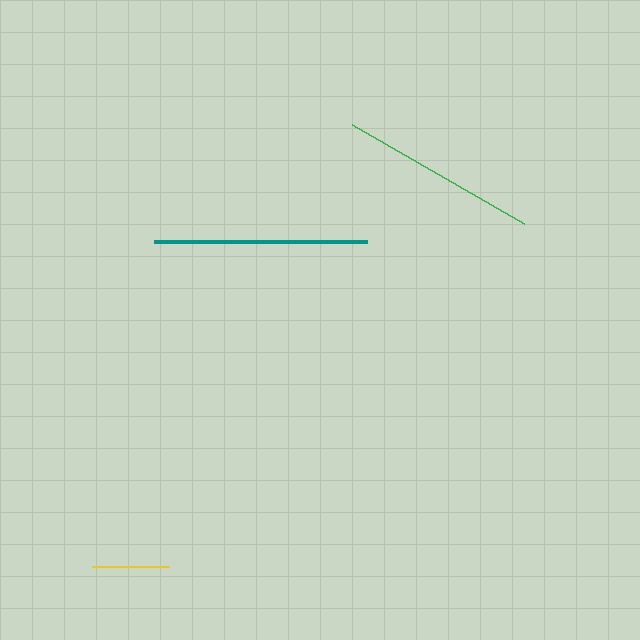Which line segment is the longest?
The teal line is the longest at approximately 213 pixels.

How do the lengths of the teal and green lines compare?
The teal and green lines are approximately the same length.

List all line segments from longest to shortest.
From longest to shortest: teal, green, yellow.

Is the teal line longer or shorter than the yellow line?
The teal line is longer than the yellow line.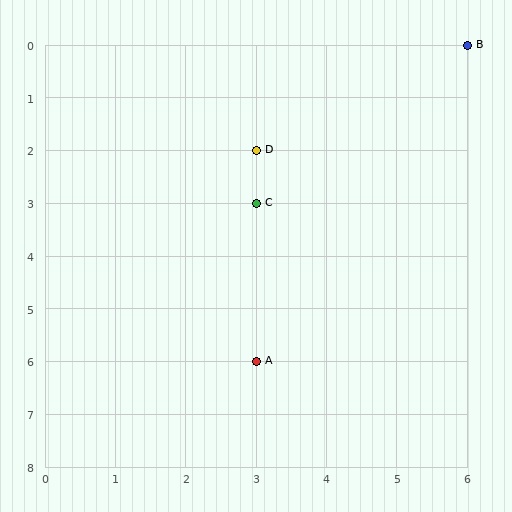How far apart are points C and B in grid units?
Points C and B are 3 columns and 3 rows apart (about 4.2 grid units diagonally).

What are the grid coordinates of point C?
Point C is at grid coordinates (3, 3).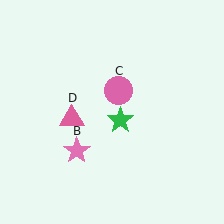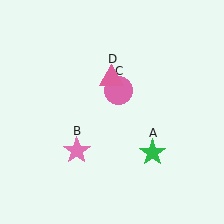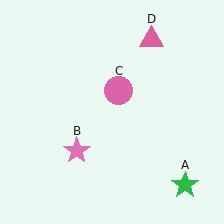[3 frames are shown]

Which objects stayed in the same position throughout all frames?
Pink star (object B) and pink circle (object C) remained stationary.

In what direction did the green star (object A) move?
The green star (object A) moved down and to the right.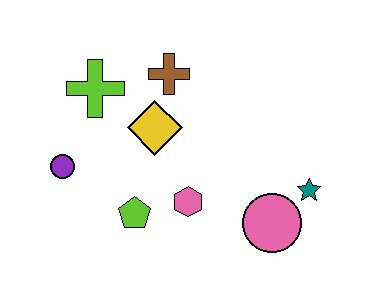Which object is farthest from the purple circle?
The teal star is farthest from the purple circle.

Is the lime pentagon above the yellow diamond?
No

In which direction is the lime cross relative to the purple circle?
The lime cross is above the purple circle.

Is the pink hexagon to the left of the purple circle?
No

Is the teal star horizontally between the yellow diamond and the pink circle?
No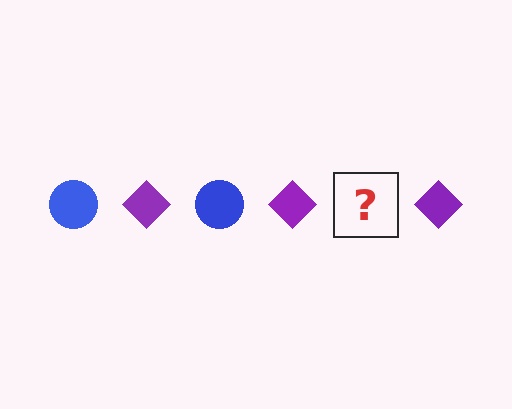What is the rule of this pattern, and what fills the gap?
The rule is that the pattern alternates between blue circle and purple diamond. The gap should be filled with a blue circle.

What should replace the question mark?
The question mark should be replaced with a blue circle.